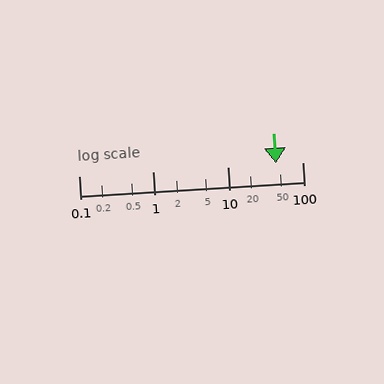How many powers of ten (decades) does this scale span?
The scale spans 3 decades, from 0.1 to 100.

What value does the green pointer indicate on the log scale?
The pointer indicates approximately 44.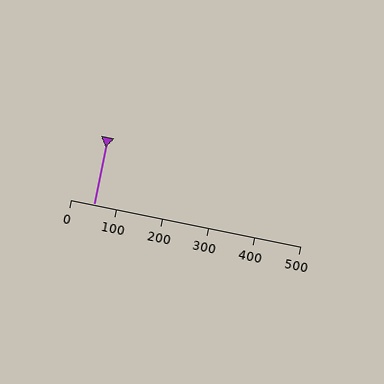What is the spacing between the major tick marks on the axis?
The major ticks are spaced 100 apart.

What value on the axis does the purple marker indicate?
The marker indicates approximately 50.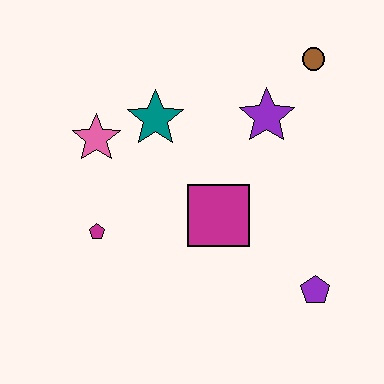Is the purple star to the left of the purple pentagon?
Yes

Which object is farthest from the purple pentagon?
The pink star is farthest from the purple pentagon.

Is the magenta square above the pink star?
No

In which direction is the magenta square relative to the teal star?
The magenta square is below the teal star.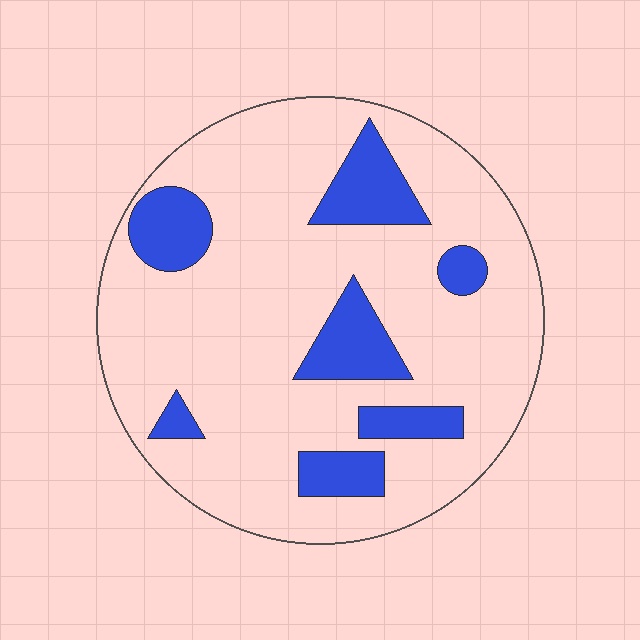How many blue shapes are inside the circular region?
7.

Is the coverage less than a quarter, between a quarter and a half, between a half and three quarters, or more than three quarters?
Less than a quarter.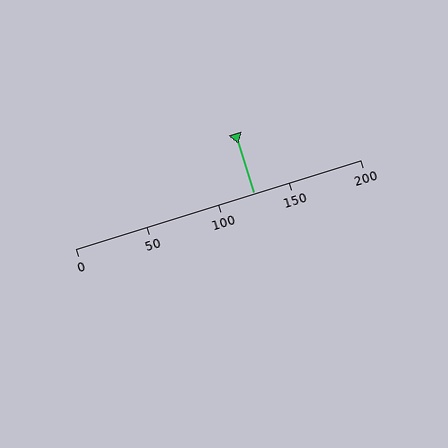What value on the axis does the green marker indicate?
The marker indicates approximately 125.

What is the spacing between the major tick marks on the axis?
The major ticks are spaced 50 apart.